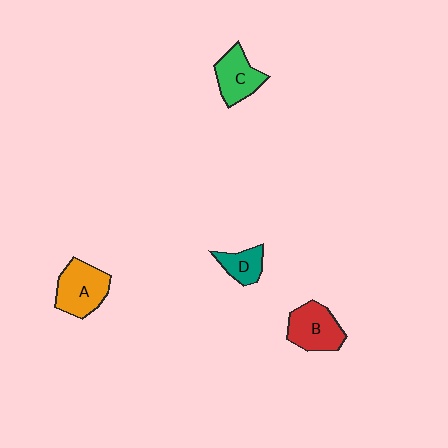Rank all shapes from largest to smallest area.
From largest to smallest: A (orange), B (red), C (green), D (teal).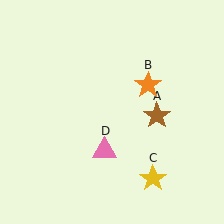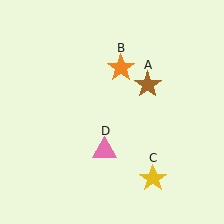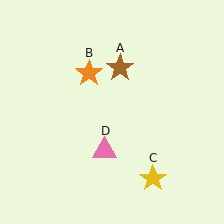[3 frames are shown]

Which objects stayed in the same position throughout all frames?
Yellow star (object C) and pink triangle (object D) remained stationary.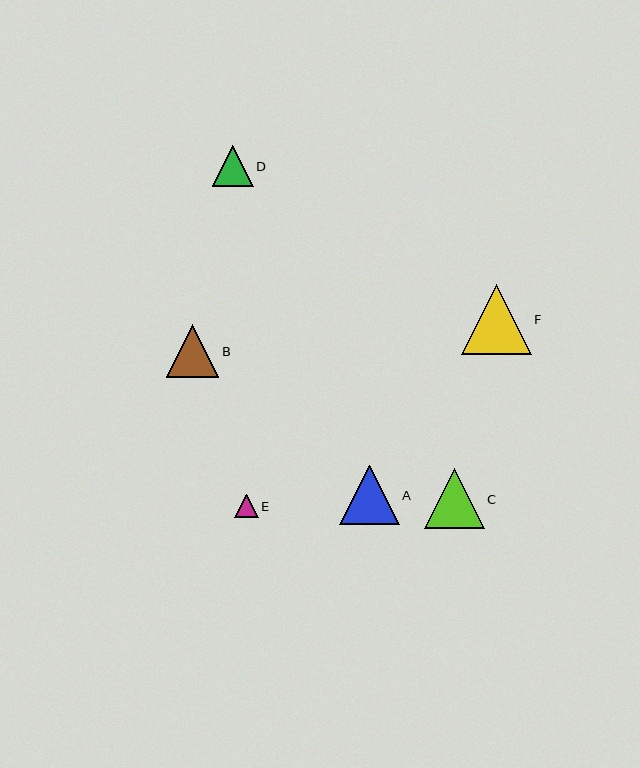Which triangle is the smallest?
Triangle E is the smallest with a size of approximately 23 pixels.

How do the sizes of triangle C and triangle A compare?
Triangle C and triangle A are approximately the same size.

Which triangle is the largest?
Triangle F is the largest with a size of approximately 69 pixels.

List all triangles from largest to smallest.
From largest to smallest: F, C, A, B, D, E.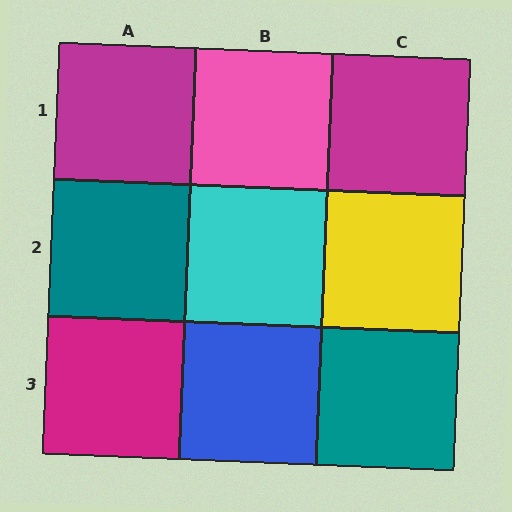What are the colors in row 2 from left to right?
Teal, cyan, yellow.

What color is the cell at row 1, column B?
Pink.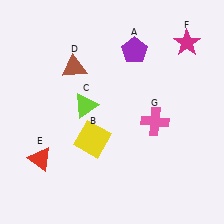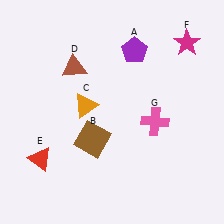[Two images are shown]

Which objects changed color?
B changed from yellow to brown. C changed from lime to orange.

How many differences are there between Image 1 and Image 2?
There are 2 differences between the two images.